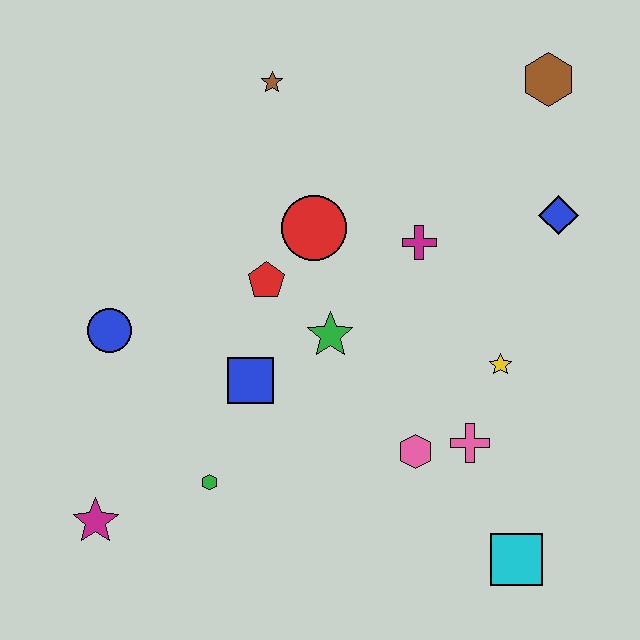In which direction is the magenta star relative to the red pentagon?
The magenta star is below the red pentagon.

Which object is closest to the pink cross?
The pink hexagon is closest to the pink cross.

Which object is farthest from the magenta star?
The brown hexagon is farthest from the magenta star.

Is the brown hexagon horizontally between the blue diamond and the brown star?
Yes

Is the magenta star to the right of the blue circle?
No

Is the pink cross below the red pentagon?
Yes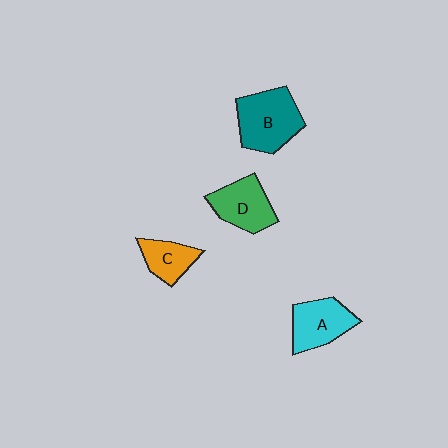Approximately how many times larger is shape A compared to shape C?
Approximately 1.4 times.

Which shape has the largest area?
Shape B (teal).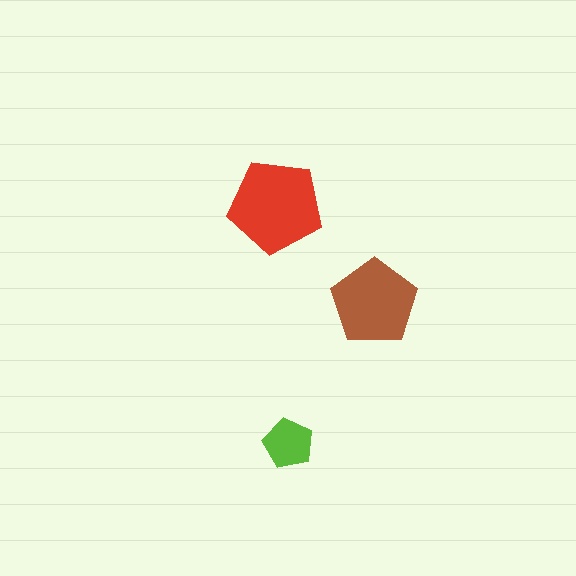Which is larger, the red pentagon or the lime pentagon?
The red one.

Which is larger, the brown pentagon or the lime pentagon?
The brown one.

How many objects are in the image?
There are 3 objects in the image.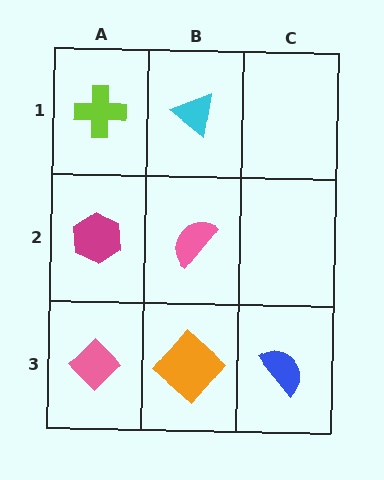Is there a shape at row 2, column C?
No, that cell is empty.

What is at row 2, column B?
A pink semicircle.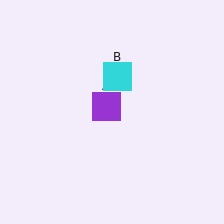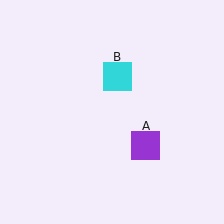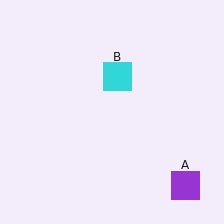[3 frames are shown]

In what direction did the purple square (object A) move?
The purple square (object A) moved down and to the right.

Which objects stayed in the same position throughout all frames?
Cyan square (object B) remained stationary.